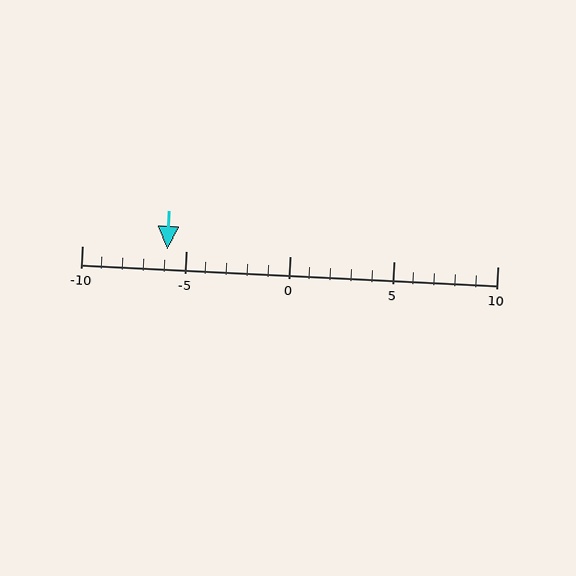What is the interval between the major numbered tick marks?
The major tick marks are spaced 5 units apart.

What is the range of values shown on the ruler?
The ruler shows values from -10 to 10.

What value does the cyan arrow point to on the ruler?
The cyan arrow points to approximately -6.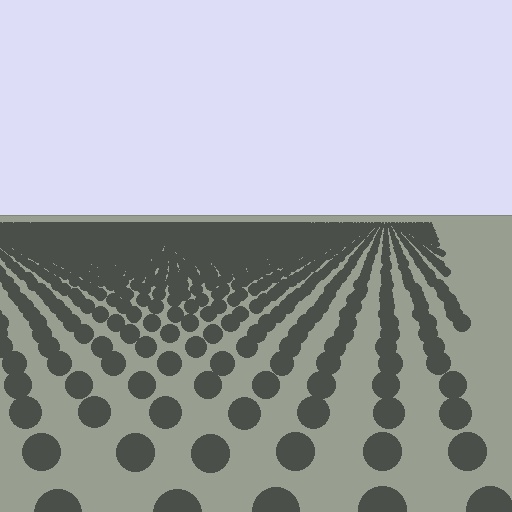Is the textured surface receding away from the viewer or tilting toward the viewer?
The surface is receding away from the viewer. Texture elements get smaller and denser toward the top.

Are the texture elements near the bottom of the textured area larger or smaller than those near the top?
Larger. Near the bottom, elements are closer to the viewer and appear at a bigger on-screen size.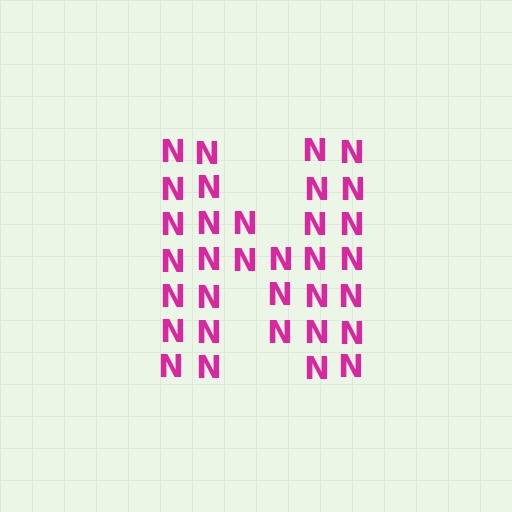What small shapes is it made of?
It is made of small letter N's.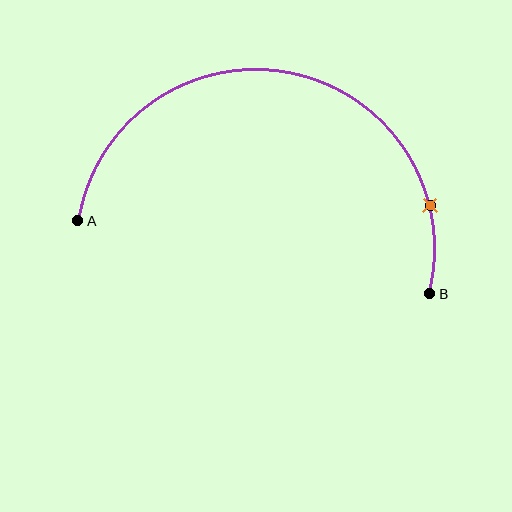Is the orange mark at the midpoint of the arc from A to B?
No. The orange mark lies on the arc but is closer to endpoint B. The arc midpoint would be at the point on the curve equidistant along the arc from both A and B.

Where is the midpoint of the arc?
The arc midpoint is the point on the curve farthest from the straight line joining A and B. It sits above that line.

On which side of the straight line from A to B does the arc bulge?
The arc bulges above the straight line connecting A and B.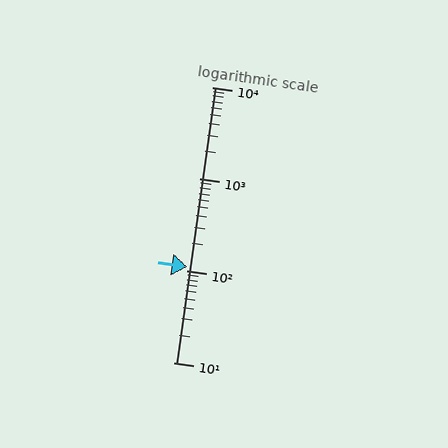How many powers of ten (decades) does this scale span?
The scale spans 3 decades, from 10 to 10000.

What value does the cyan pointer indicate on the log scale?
The pointer indicates approximately 110.